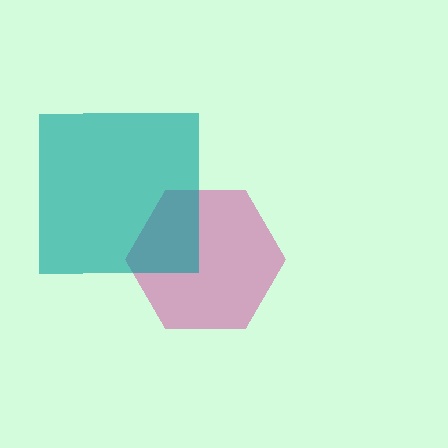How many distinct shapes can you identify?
There are 2 distinct shapes: a magenta hexagon, a teal square.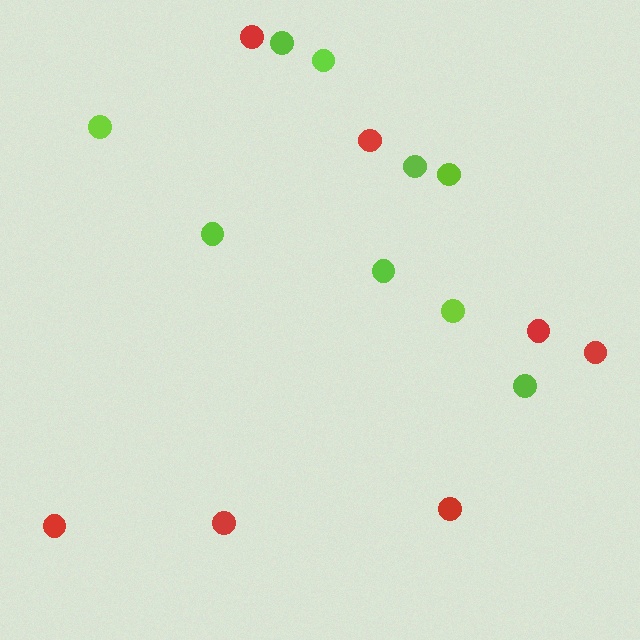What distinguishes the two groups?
There are 2 groups: one group of red circles (7) and one group of lime circles (9).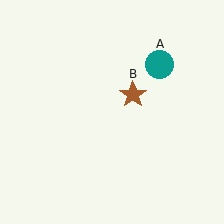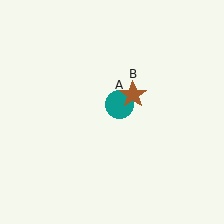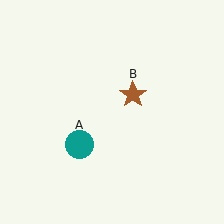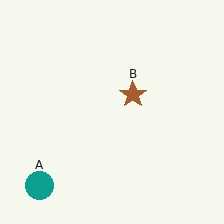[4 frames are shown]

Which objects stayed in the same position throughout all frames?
Brown star (object B) remained stationary.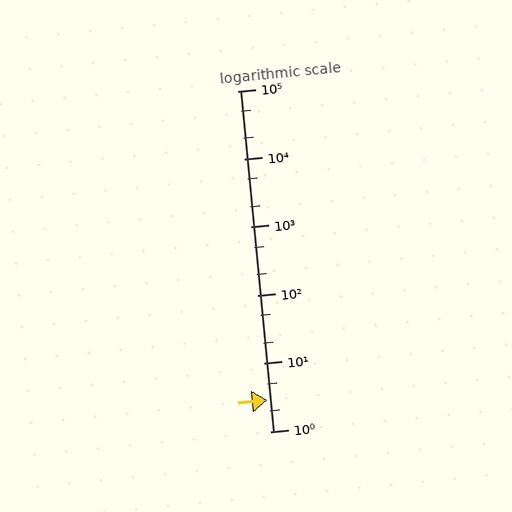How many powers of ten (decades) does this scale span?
The scale spans 5 decades, from 1 to 100000.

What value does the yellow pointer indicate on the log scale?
The pointer indicates approximately 2.9.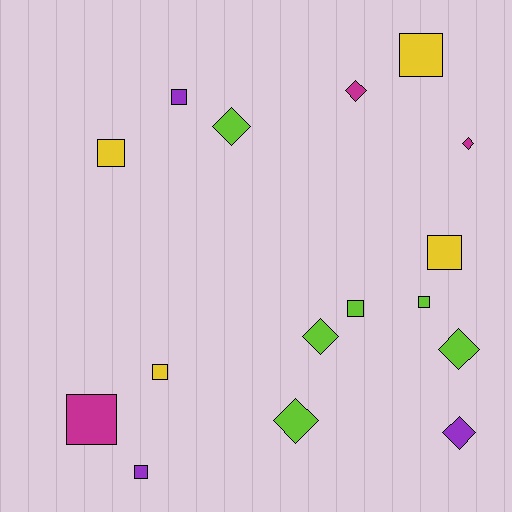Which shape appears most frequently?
Square, with 9 objects.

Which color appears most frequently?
Lime, with 6 objects.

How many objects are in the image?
There are 16 objects.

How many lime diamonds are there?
There are 4 lime diamonds.